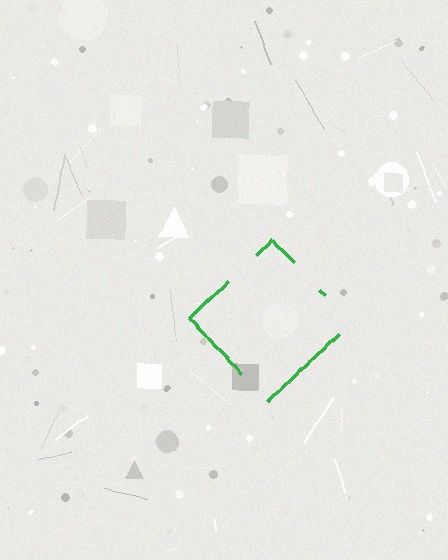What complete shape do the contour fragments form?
The contour fragments form a diamond.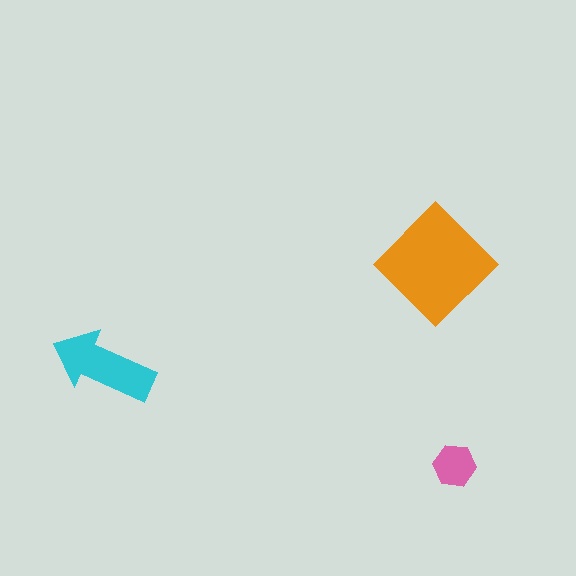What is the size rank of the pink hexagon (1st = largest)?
3rd.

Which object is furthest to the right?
The pink hexagon is rightmost.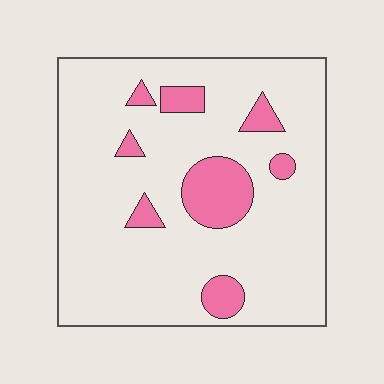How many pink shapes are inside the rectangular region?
8.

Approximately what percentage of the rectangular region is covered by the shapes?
Approximately 15%.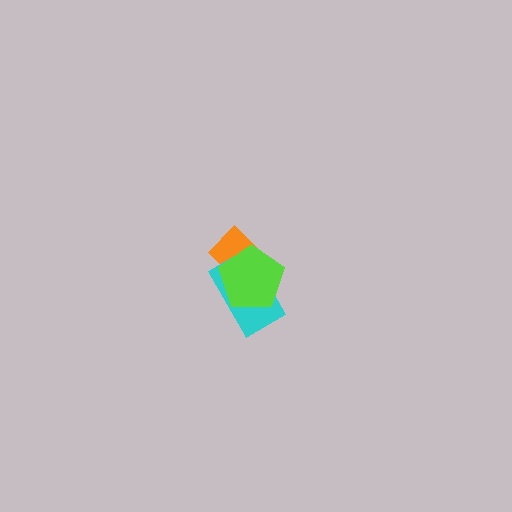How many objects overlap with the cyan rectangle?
2 objects overlap with the cyan rectangle.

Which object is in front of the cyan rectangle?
The lime pentagon is in front of the cyan rectangle.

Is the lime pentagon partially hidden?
No, no other shape covers it.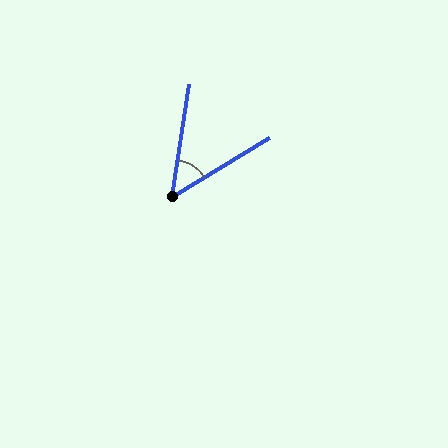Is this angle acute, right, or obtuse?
It is acute.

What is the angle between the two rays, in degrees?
Approximately 50 degrees.